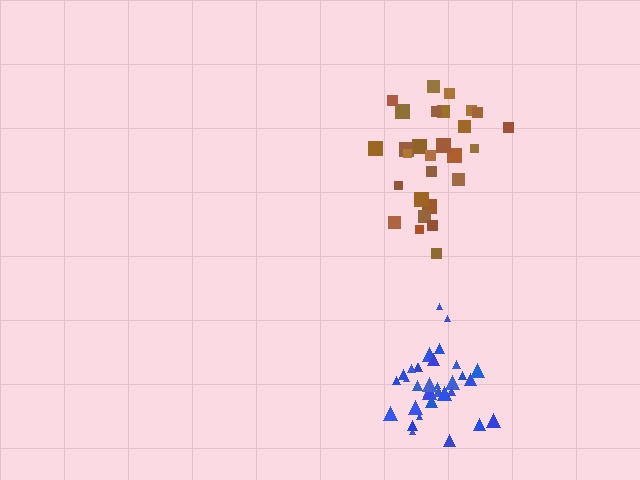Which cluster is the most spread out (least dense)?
Brown.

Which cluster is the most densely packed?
Blue.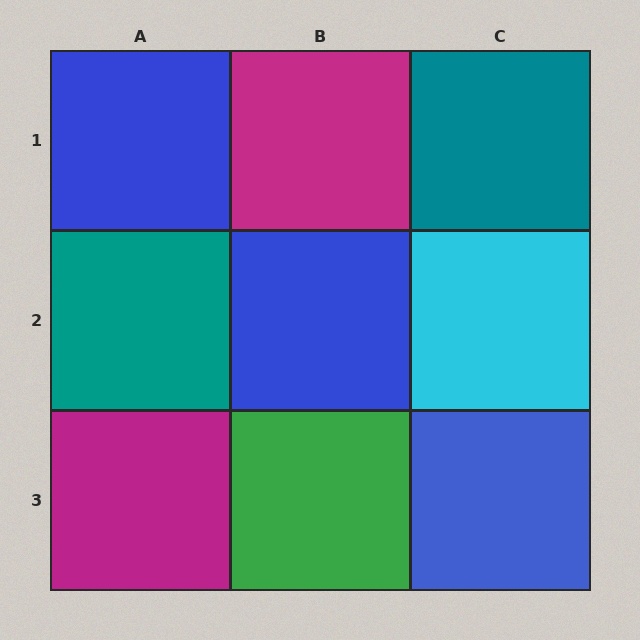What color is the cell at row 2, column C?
Cyan.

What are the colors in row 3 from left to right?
Magenta, green, blue.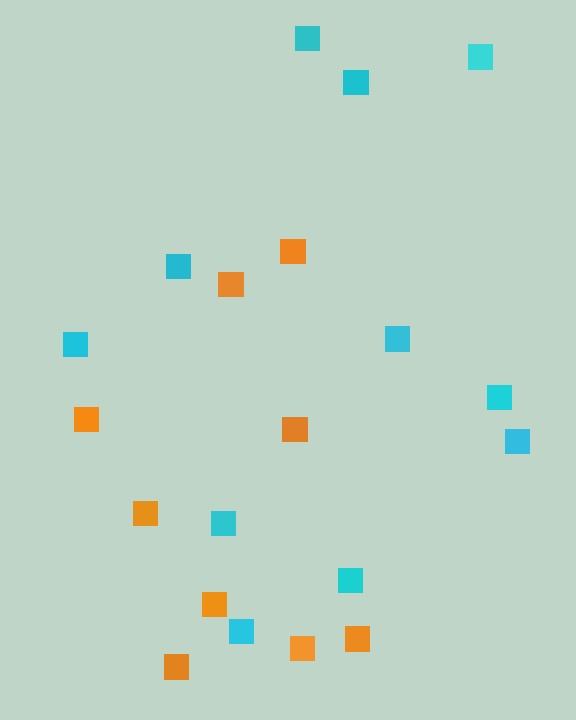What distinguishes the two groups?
There are 2 groups: one group of orange squares (9) and one group of cyan squares (11).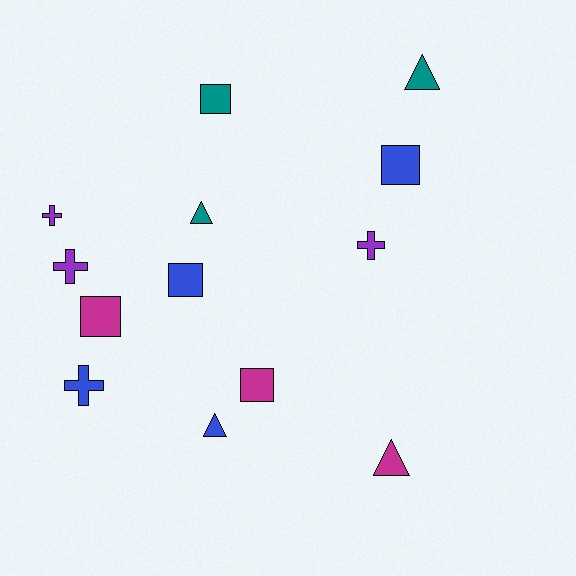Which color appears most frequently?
Blue, with 4 objects.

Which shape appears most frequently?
Square, with 5 objects.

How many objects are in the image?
There are 13 objects.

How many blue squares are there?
There are 2 blue squares.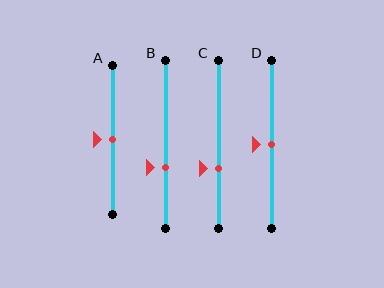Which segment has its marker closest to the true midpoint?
Segment A has its marker closest to the true midpoint.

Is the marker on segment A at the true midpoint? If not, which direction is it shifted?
Yes, the marker on segment A is at the true midpoint.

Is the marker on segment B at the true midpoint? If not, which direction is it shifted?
No, the marker on segment B is shifted downward by about 14% of the segment length.